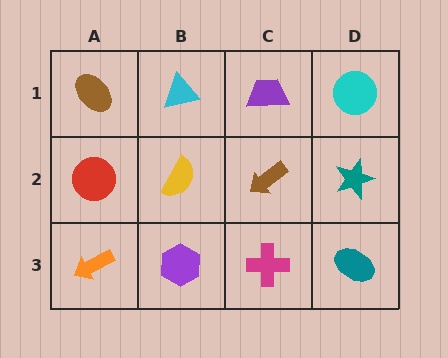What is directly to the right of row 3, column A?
A purple hexagon.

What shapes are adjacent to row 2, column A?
A brown ellipse (row 1, column A), an orange arrow (row 3, column A), a yellow semicircle (row 2, column B).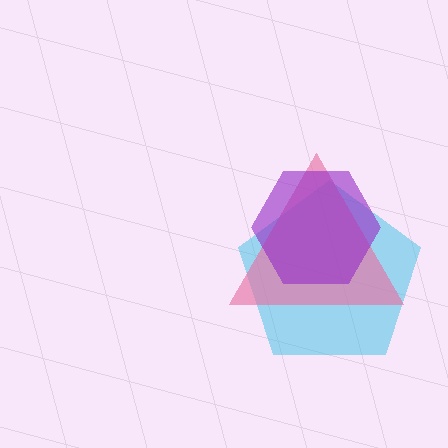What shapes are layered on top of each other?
The layered shapes are: a cyan pentagon, a pink triangle, a purple hexagon.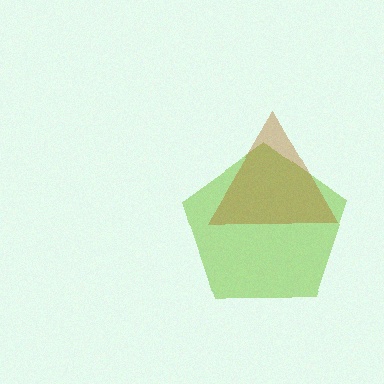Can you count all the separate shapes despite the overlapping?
Yes, there are 2 separate shapes.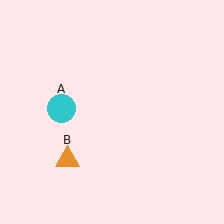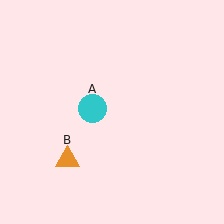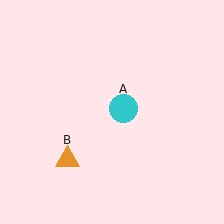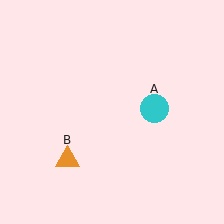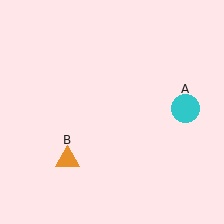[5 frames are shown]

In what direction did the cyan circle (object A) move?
The cyan circle (object A) moved right.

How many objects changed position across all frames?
1 object changed position: cyan circle (object A).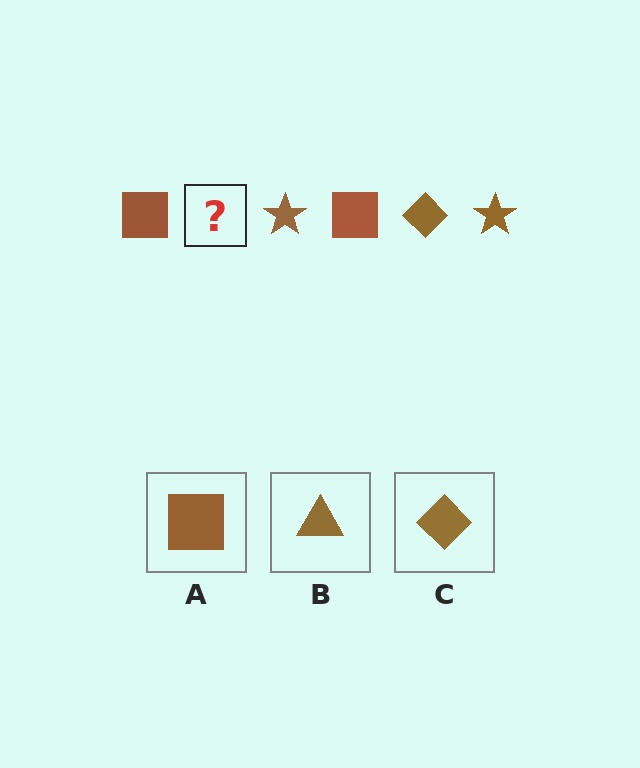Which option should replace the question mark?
Option C.